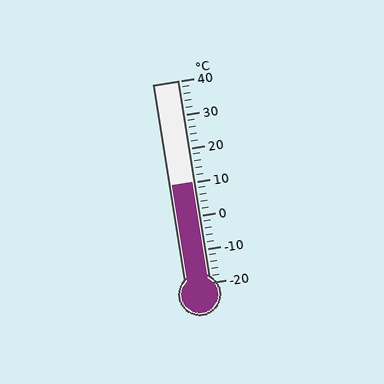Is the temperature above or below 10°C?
The temperature is at 10°C.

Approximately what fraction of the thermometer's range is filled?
The thermometer is filled to approximately 50% of its range.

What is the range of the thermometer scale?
The thermometer scale ranges from -20°C to 40°C.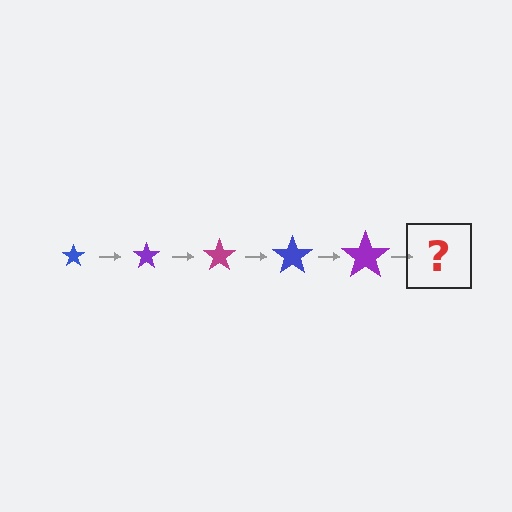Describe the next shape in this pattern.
It should be a magenta star, larger than the previous one.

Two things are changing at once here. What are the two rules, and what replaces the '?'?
The two rules are that the star grows larger each step and the color cycles through blue, purple, and magenta. The '?' should be a magenta star, larger than the previous one.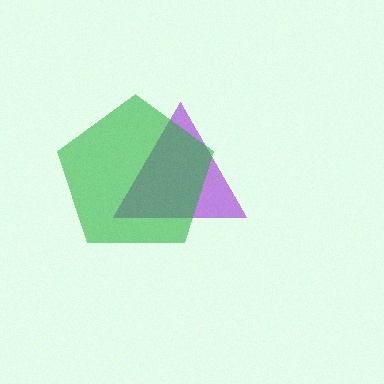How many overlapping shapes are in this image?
There are 2 overlapping shapes in the image.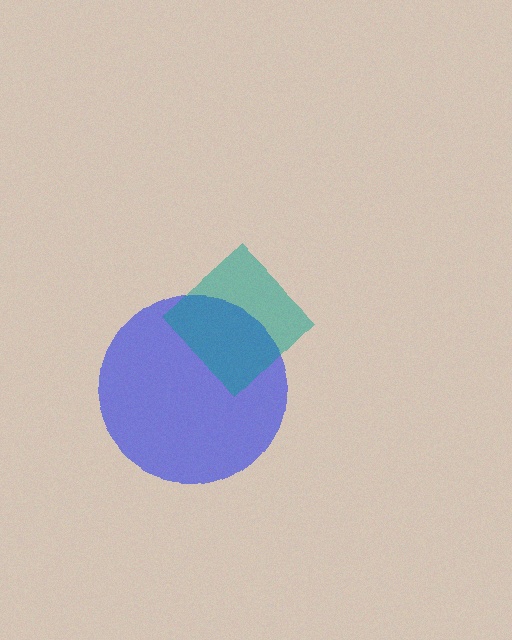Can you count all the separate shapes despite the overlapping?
Yes, there are 2 separate shapes.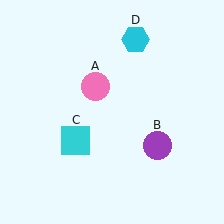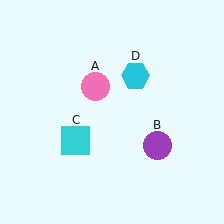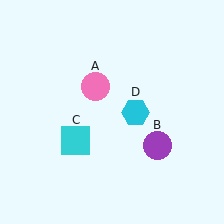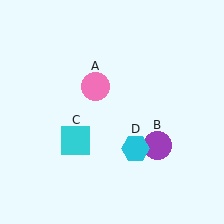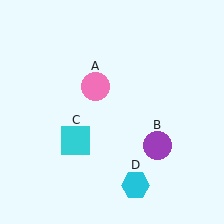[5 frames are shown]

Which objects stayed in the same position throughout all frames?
Pink circle (object A) and purple circle (object B) and cyan square (object C) remained stationary.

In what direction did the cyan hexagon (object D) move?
The cyan hexagon (object D) moved down.